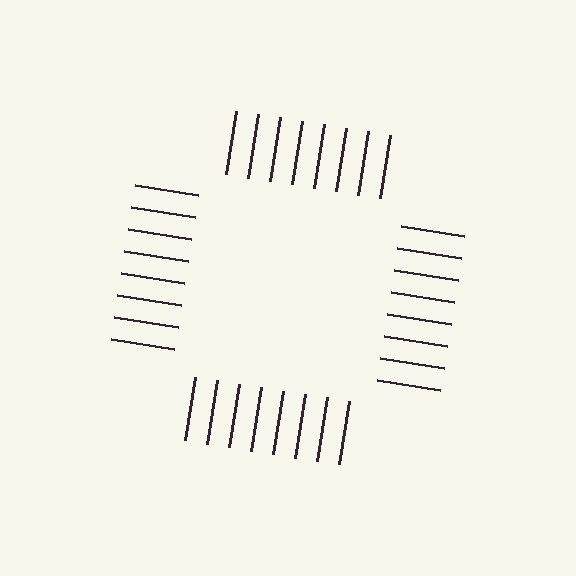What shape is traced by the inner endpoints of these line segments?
An illusory square — the line segments terminate on its edges but no continuous stroke is drawn.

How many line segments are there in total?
32 — 8 along each of the 4 edges.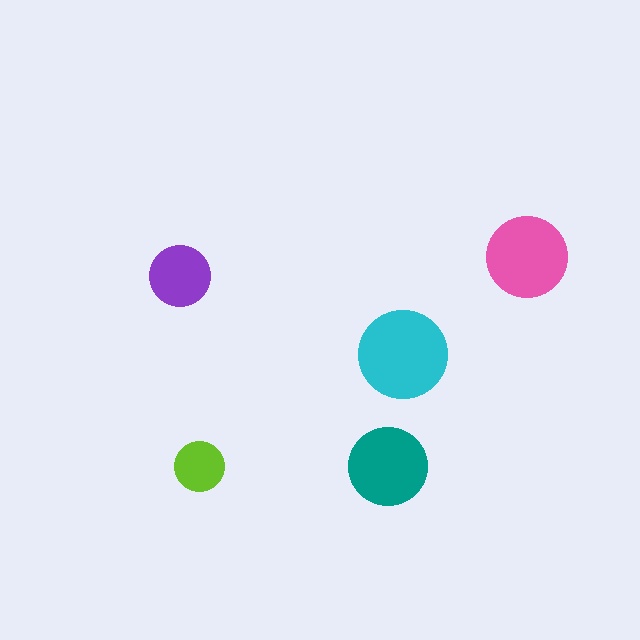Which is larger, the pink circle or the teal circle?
The pink one.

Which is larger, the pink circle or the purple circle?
The pink one.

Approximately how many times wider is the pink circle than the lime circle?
About 1.5 times wider.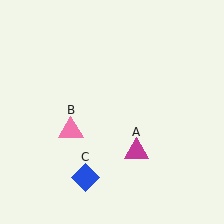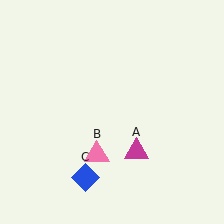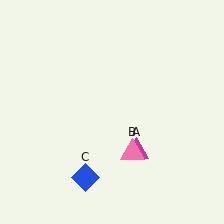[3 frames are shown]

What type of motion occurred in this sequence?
The pink triangle (object B) rotated counterclockwise around the center of the scene.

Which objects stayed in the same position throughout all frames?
Magenta triangle (object A) and blue diamond (object C) remained stationary.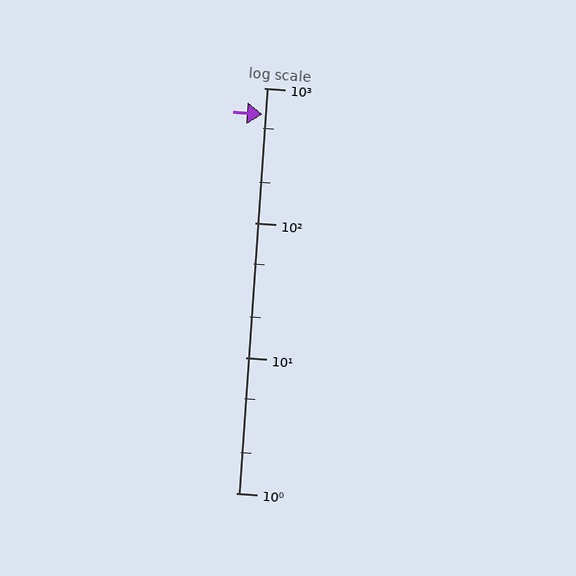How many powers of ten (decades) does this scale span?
The scale spans 3 decades, from 1 to 1000.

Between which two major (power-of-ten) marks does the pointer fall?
The pointer is between 100 and 1000.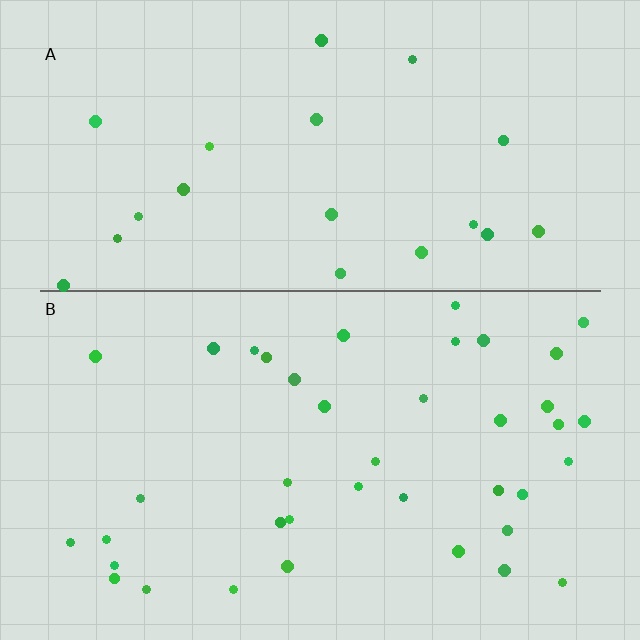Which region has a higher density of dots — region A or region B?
B (the bottom).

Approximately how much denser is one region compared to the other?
Approximately 1.9× — region B over region A.